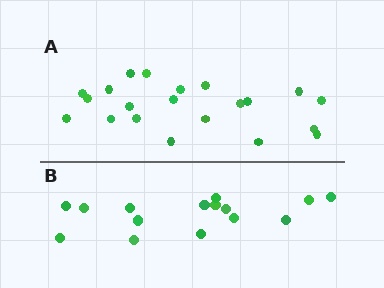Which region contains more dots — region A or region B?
Region A (the top region) has more dots.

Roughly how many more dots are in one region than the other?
Region A has about 6 more dots than region B.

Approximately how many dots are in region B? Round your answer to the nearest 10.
About 20 dots. (The exact count is 15, which rounds to 20.)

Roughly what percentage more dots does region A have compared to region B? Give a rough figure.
About 40% more.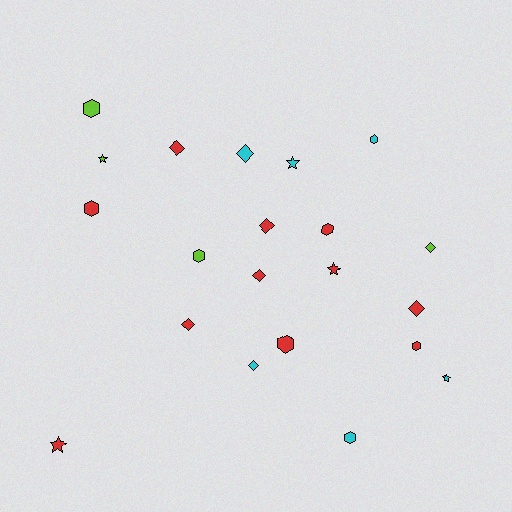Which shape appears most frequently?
Hexagon, with 8 objects.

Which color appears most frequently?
Red, with 11 objects.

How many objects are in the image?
There are 21 objects.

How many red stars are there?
There are 2 red stars.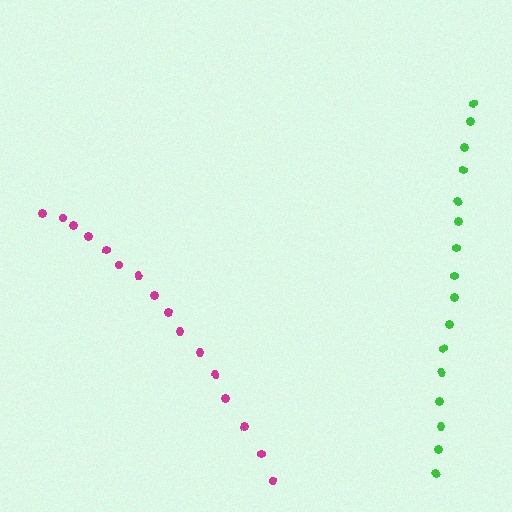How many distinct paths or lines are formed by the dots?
There are 2 distinct paths.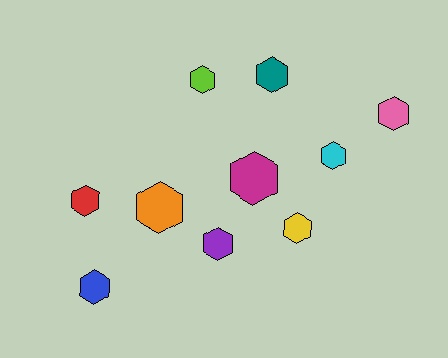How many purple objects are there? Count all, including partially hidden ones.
There is 1 purple object.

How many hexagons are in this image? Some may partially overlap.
There are 10 hexagons.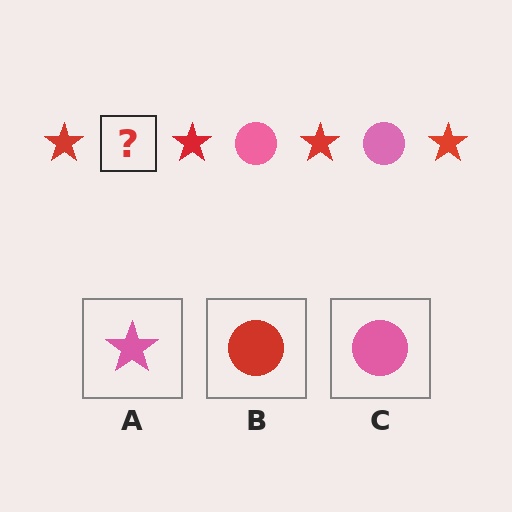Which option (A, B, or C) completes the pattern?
C.